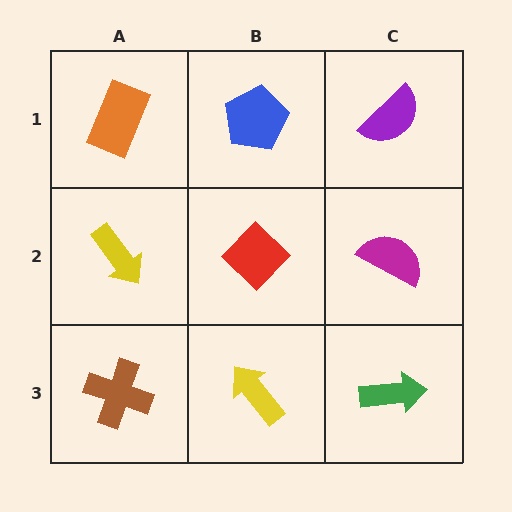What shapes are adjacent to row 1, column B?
A red diamond (row 2, column B), an orange rectangle (row 1, column A), a purple semicircle (row 1, column C).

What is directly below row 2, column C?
A green arrow.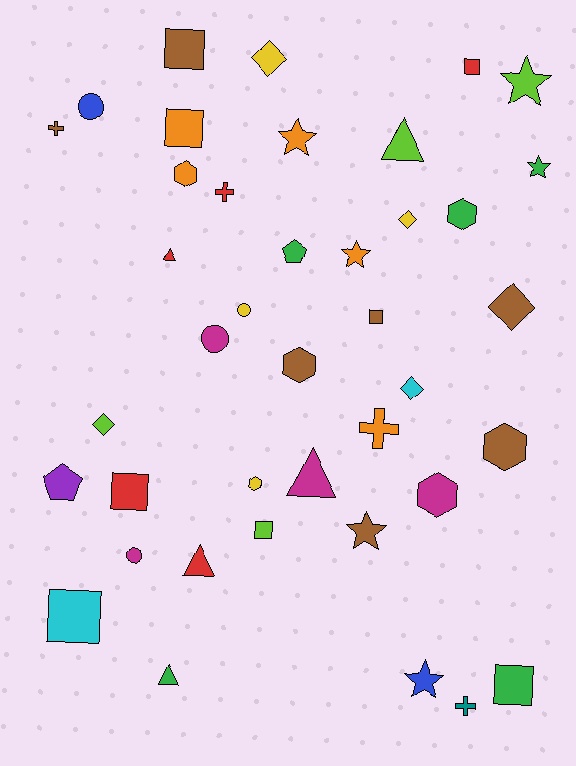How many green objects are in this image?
There are 5 green objects.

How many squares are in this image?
There are 8 squares.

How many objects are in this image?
There are 40 objects.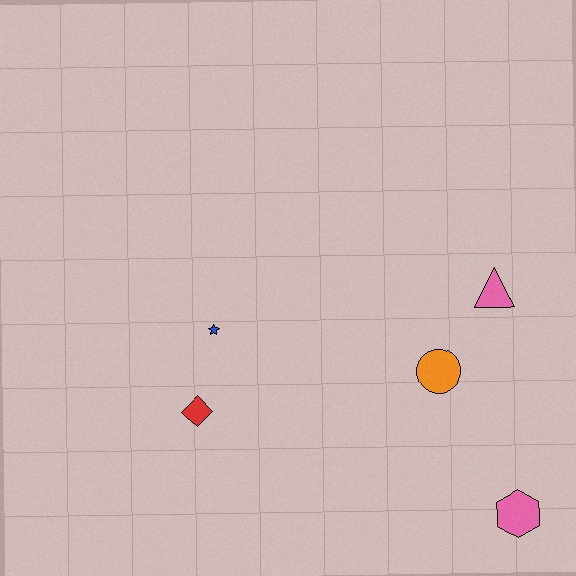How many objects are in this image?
There are 5 objects.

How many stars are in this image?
There is 1 star.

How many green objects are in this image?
There are no green objects.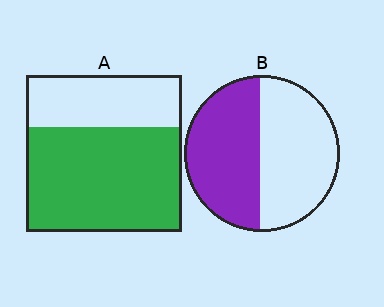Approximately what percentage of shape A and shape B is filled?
A is approximately 65% and B is approximately 50%.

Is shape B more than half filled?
Roughly half.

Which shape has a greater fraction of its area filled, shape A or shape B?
Shape A.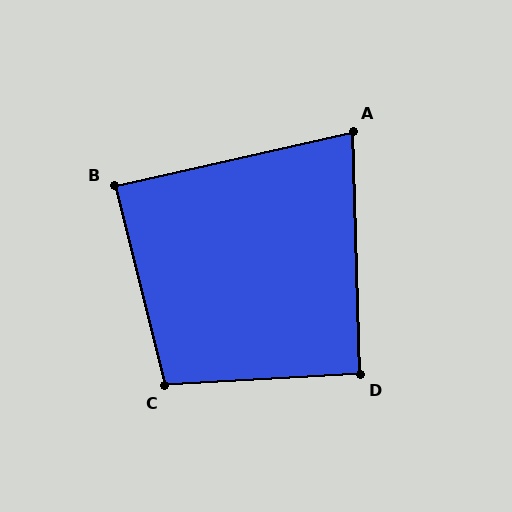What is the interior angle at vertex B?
Approximately 88 degrees (approximately right).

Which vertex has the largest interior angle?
C, at approximately 101 degrees.